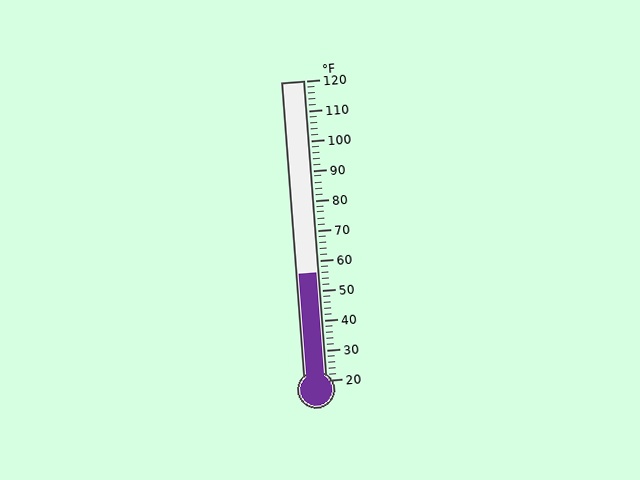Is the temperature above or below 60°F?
The temperature is below 60°F.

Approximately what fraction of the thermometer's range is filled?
The thermometer is filled to approximately 35% of its range.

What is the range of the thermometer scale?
The thermometer scale ranges from 20°F to 120°F.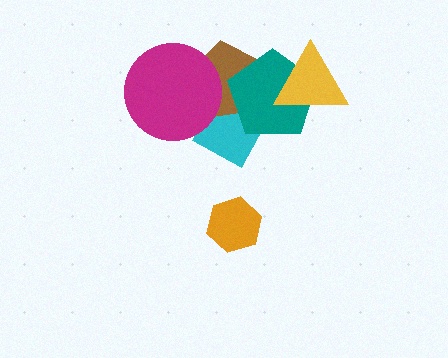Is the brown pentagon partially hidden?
Yes, it is partially covered by another shape.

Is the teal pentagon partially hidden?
Yes, it is partially covered by another shape.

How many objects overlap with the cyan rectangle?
4 objects overlap with the cyan rectangle.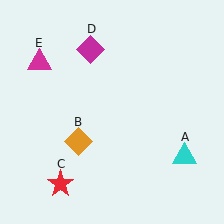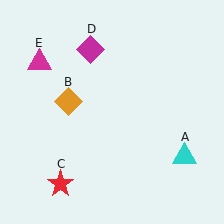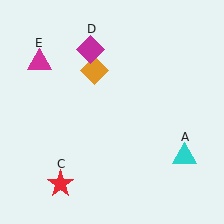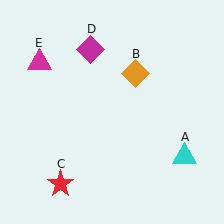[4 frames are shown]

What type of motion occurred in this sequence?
The orange diamond (object B) rotated clockwise around the center of the scene.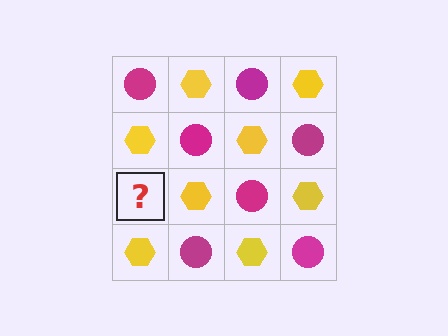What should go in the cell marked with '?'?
The missing cell should contain a magenta circle.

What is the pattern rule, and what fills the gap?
The rule is that it alternates magenta circle and yellow hexagon in a checkerboard pattern. The gap should be filled with a magenta circle.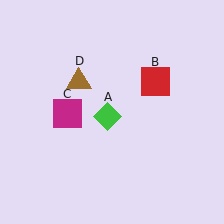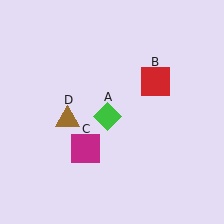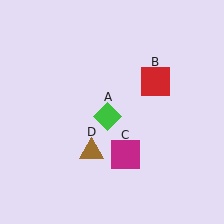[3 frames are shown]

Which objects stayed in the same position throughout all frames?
Green diamond (object A) and red square (object B) remained stationary.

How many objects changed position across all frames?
2 objects changed position: magenta square (object C), brown triangle (object D).